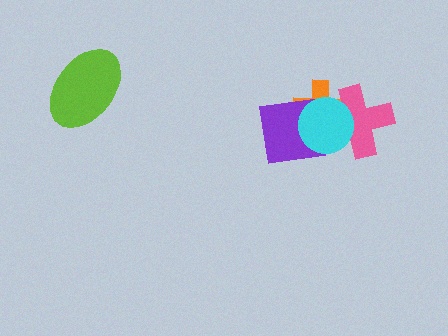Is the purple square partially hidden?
Yes, it is partially covered by another shape.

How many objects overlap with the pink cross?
2 objects overlap with the pink cross.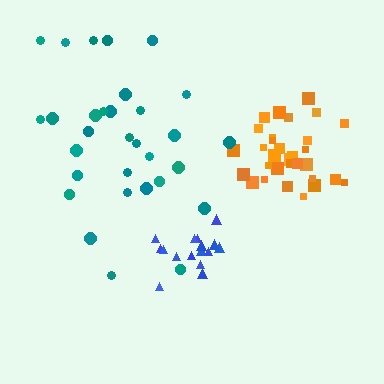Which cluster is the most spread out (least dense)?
Teal.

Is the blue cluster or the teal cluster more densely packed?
Blue.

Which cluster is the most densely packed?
Orange.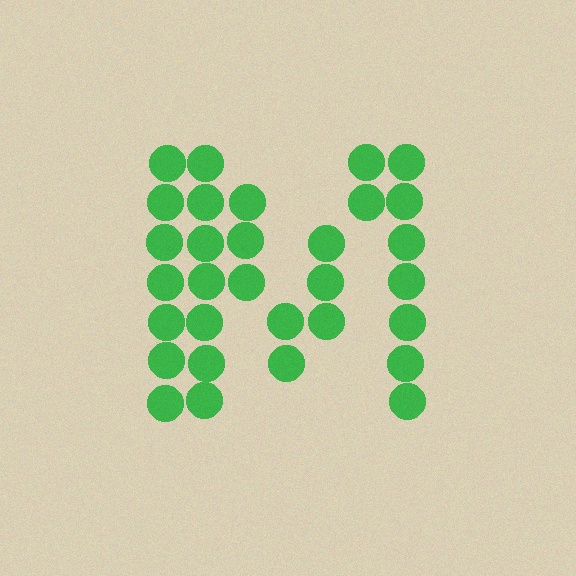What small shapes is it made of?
It is made of small circles.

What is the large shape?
The large shape is the letter M.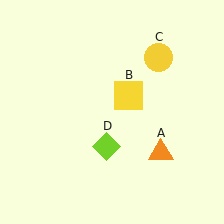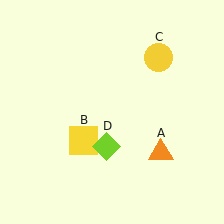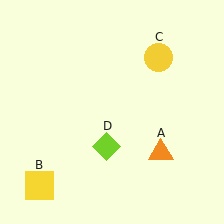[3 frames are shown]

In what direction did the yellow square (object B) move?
The yellow square (object B) moved down and to the left.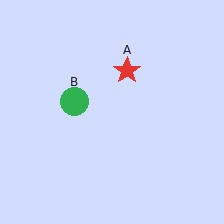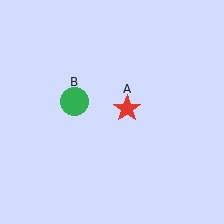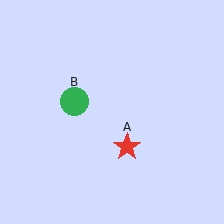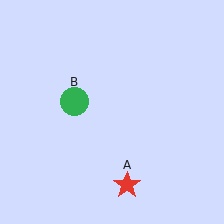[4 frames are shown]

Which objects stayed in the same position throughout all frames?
Green circle (object B) remained stationary.